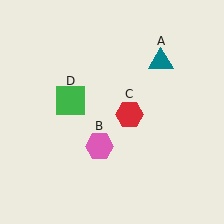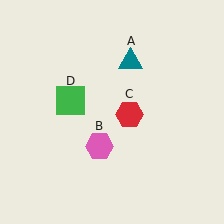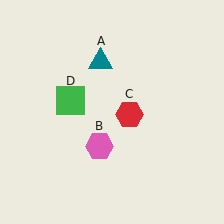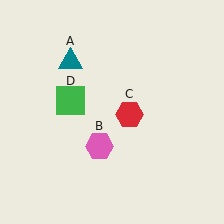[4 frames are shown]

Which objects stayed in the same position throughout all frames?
Pink hexagon (object B) and red hexagon (object C) and green square (object D) remained stationary.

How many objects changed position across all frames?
1 object changed position: teal triangle (object A).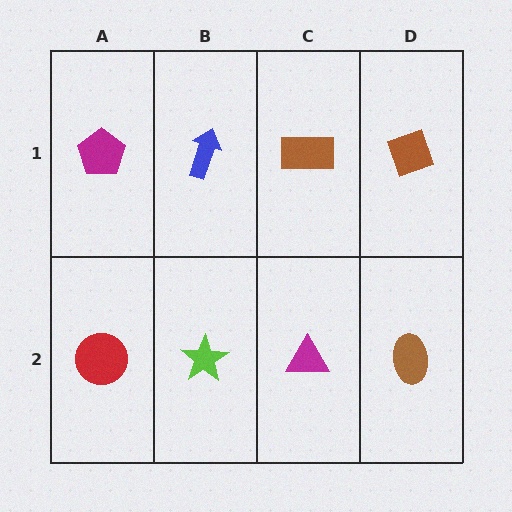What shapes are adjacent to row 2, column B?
A blue arrow (row 1, column B), a red circle (row 2, column A), a magenta triangle (row 2, column C).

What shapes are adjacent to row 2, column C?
A brown rectangle (row 1, column C), a lime star (row 2, column B), a brown ellipse (row 2, column D).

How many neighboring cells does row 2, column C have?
3.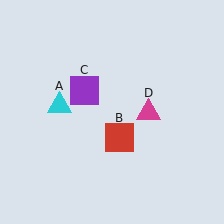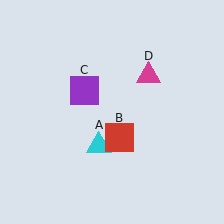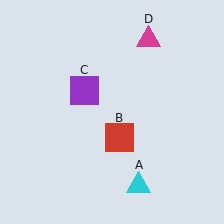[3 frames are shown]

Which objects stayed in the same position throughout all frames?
Red square (object B) and purple square (object C) remained stationary.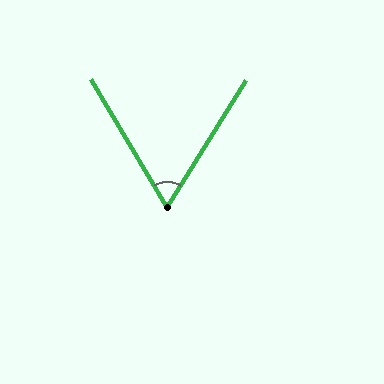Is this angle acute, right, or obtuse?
It is acute.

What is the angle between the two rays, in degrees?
Approximately 62 degrees.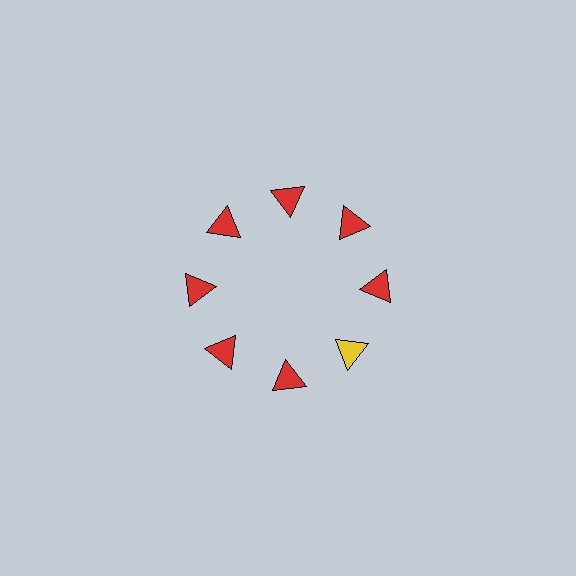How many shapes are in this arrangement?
There are 8 shapes arranged in a ring pattern.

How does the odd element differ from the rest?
It has a different color: yellow instead of red.